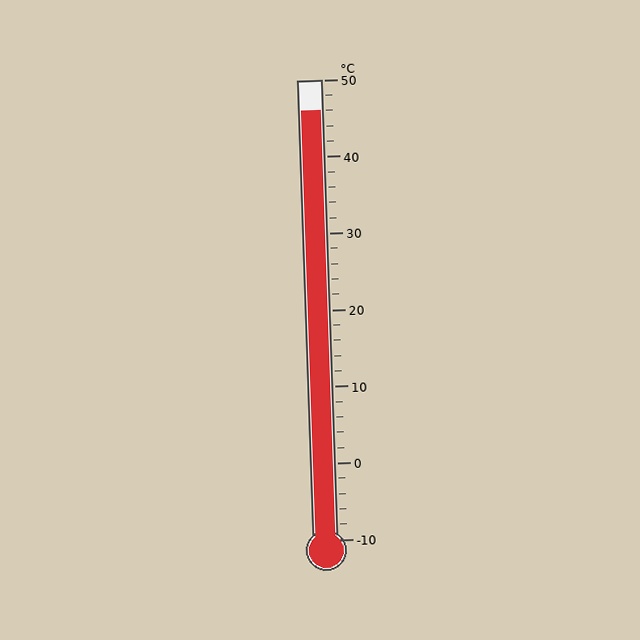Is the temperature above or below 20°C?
The temperature is above 20°C.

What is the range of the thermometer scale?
The thermometer scale ranges from -10°C to 50°C.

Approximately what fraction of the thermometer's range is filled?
The thermometer is filled to approximately 95% of its range.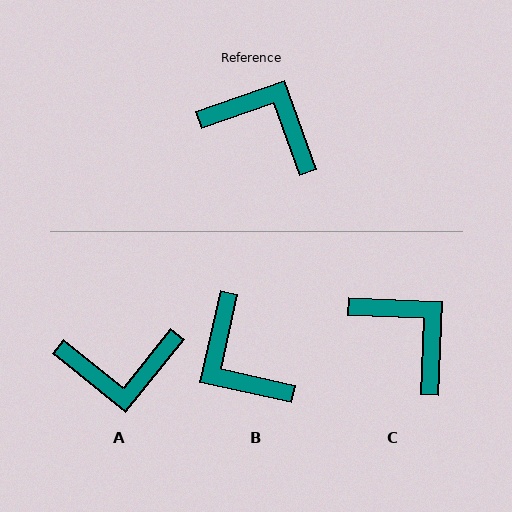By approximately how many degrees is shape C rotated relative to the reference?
Approximately 22 degrees clockwise.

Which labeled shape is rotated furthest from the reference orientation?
A, about 148 degrees away.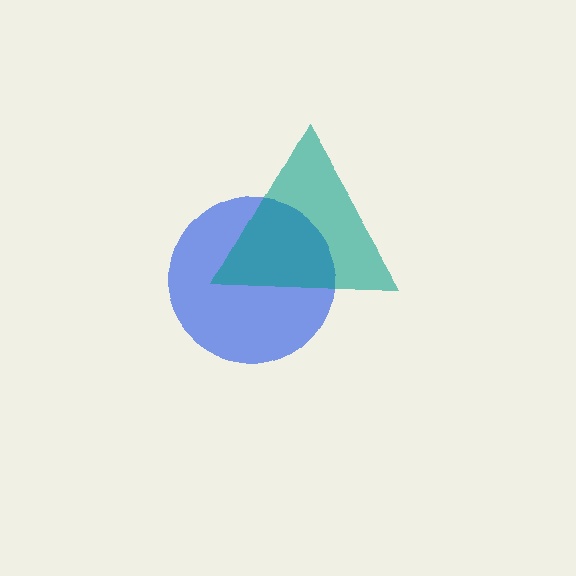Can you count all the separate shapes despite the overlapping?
Yes, there are 2 separate shapes.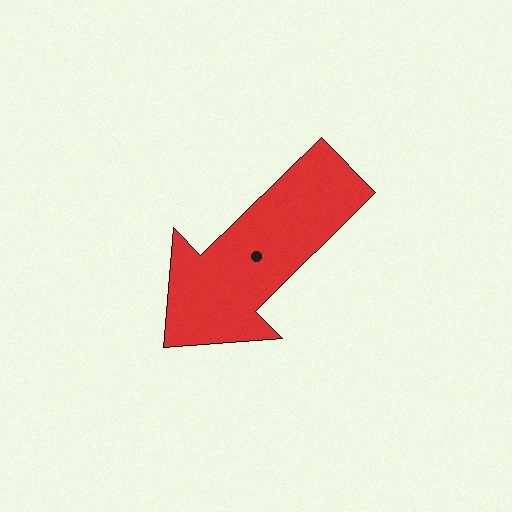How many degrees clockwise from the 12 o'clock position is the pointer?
Approximately 225 degrees.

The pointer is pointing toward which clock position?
Roughly 8 o'clock.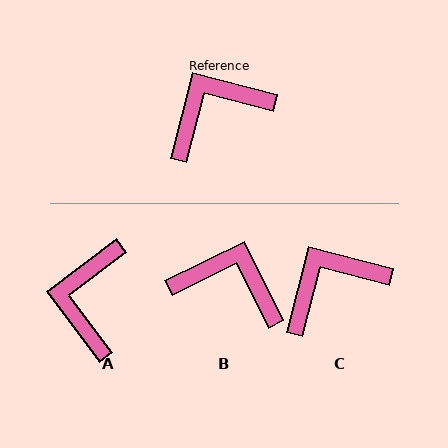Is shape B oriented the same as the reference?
No, it is off by about 49 degrees.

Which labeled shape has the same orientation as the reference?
C.